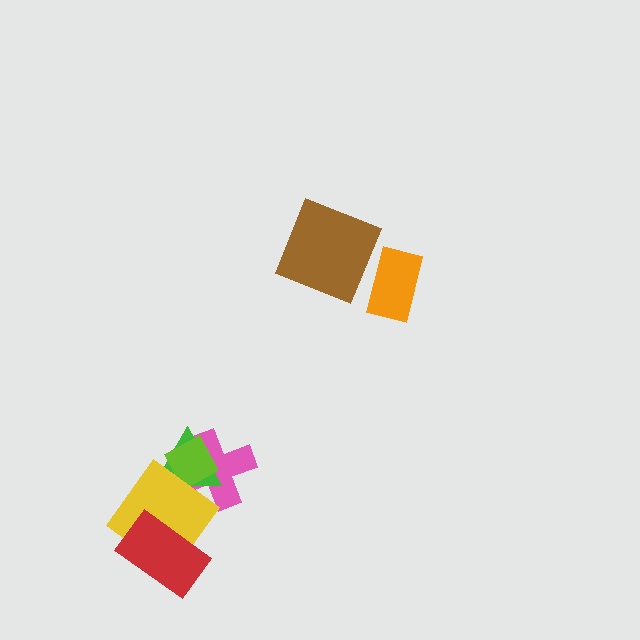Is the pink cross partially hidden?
Yes, it is partially covered by another shape.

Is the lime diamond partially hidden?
Yes, it is partially covered by another shape.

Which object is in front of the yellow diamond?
The red rectangle is in front of the yellow diamond.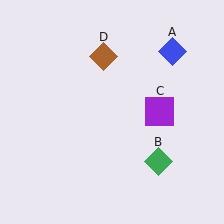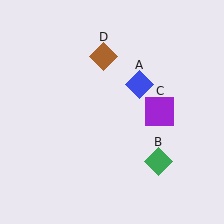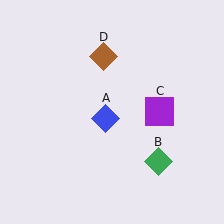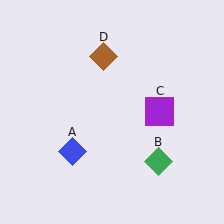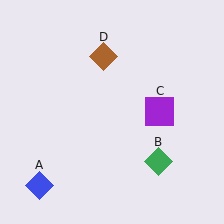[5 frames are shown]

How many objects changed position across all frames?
1 object changed position: blue diamond (object A).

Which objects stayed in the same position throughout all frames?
Green diamond (object B) and purple square (object C) and brown diamond (object D) remained stationary.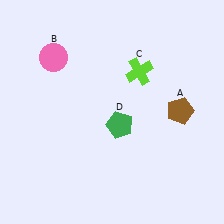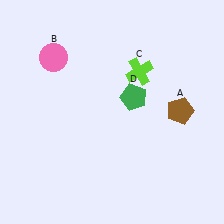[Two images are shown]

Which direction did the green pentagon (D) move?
The green pentagon (D) moved up.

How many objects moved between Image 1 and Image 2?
1 object moved between the two images.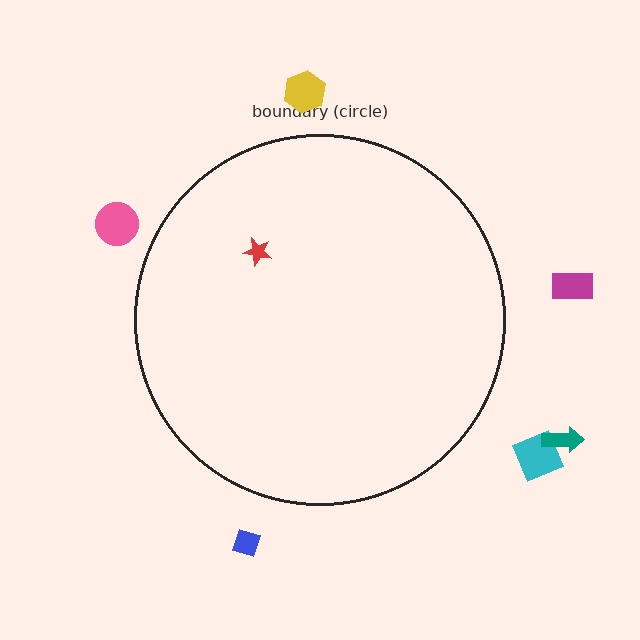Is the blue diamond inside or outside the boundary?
Outside.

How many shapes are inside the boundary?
1 inside, 6 outside.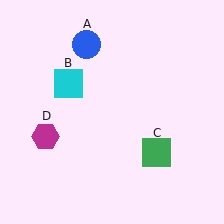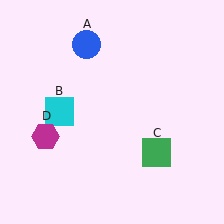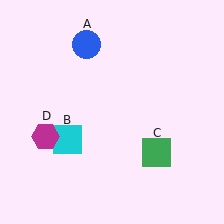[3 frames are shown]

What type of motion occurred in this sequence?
The cyan square (object B) rotated counterclockwise around the center of the scene.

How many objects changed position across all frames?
1 object changed position: cyan square (object B).